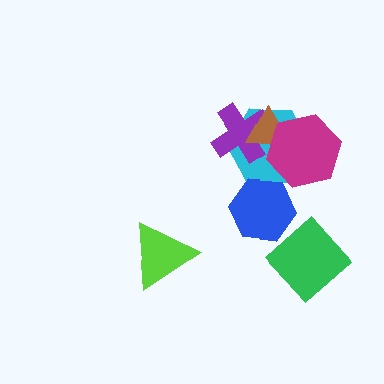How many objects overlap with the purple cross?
2 objects overlap with the purple cross.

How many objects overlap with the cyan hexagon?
4 objects overlap with the cyan hexagon.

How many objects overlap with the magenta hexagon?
2 objects overlap with the magenta hexagon.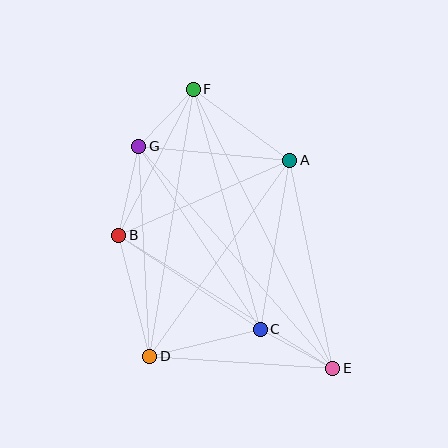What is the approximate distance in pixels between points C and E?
The distance between C and E is approximately 82 pixels.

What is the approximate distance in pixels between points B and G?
The distance between B and G is approximately 91 pixels.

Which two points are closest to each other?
Points F and G are closest to each other.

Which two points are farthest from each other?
Points E and F are farthest from each other.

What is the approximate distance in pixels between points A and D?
The distance between A and D is approximately 241 pixels.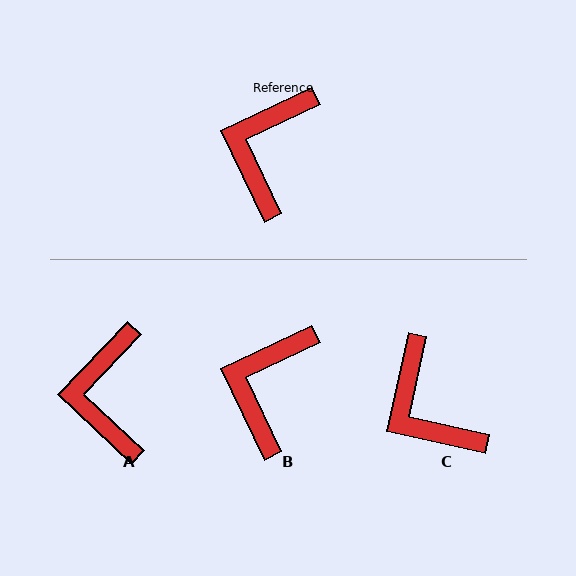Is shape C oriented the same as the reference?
No, it is off by about 52 degrees.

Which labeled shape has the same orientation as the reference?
B.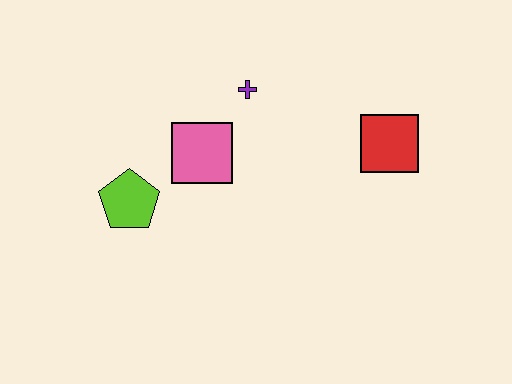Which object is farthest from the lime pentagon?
The red square is farthest from the lime pentagon.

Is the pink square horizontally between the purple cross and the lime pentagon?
Yes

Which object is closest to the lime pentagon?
The pink square is closest to the lime pentagon.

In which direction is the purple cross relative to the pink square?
The purple cross is above the pink square.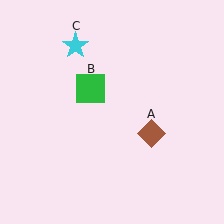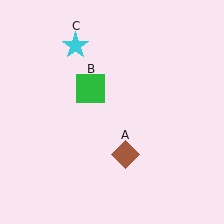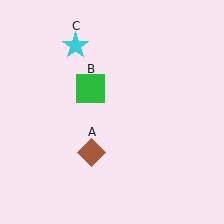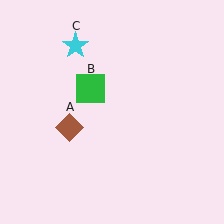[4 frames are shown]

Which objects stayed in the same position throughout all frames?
Green square (object B) and cyan star (object C) remained stationary.